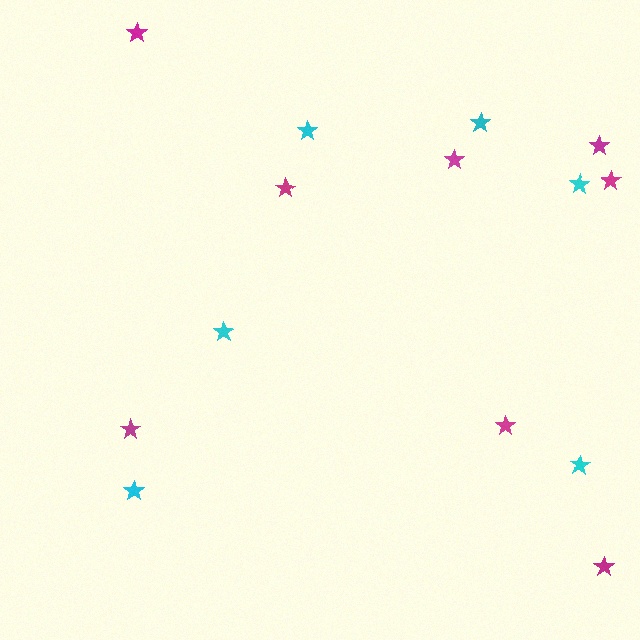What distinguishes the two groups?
There are 2 groups: one group of cyan stars (6) and one group of magenta stars (8).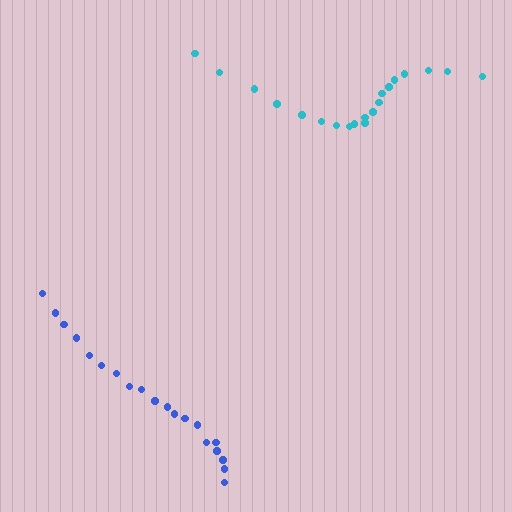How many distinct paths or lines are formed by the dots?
There are 2 distinct paths.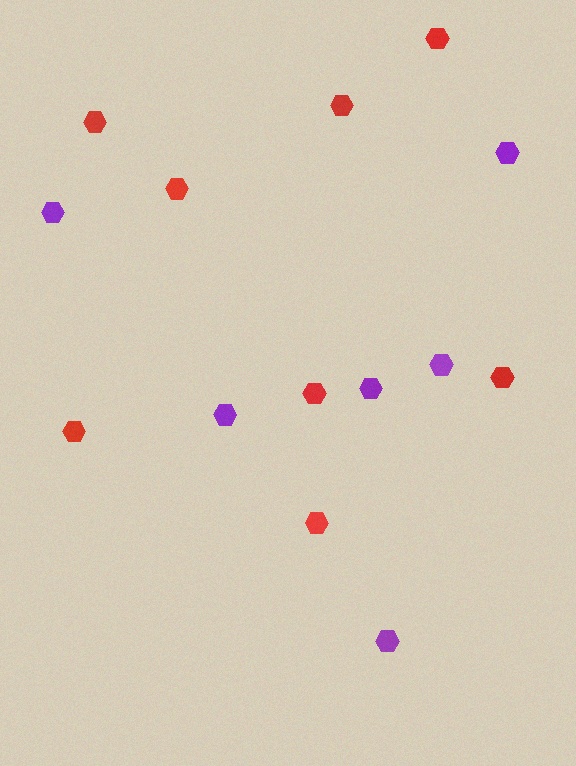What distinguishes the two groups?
There are 2 groups: one group of purple hexagons (6) and one group of red hexagons (8).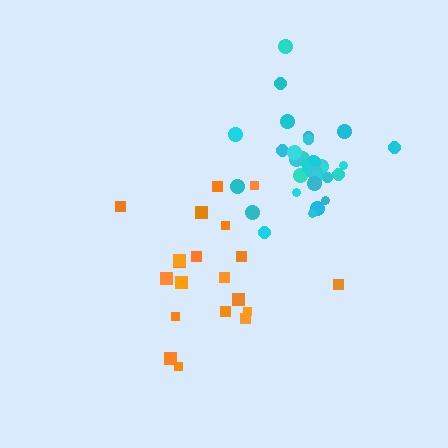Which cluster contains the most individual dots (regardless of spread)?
Cyan (33).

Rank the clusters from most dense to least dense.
cyan, orange.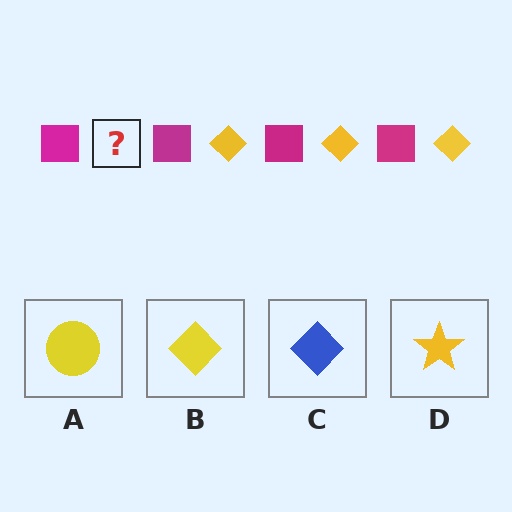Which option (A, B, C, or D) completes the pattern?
B.